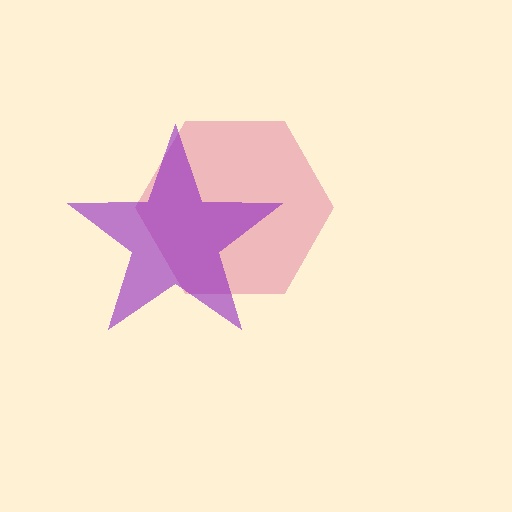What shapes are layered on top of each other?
The layered shapes are: a pink hexagon, a purple star.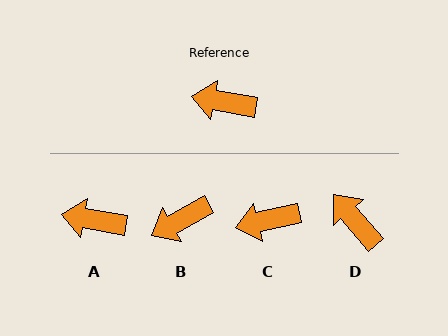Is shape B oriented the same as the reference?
No, it is off by about 39 degrees.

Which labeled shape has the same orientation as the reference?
A.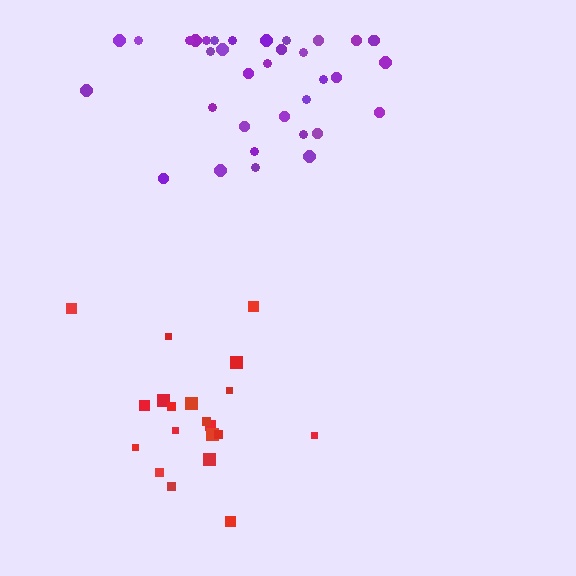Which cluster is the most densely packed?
Purple.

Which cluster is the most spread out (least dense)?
Red.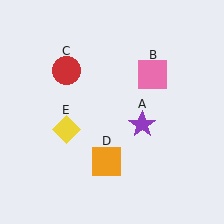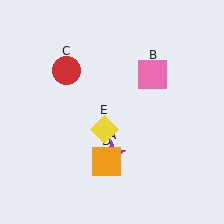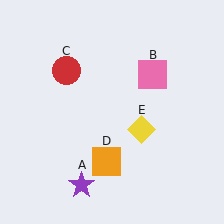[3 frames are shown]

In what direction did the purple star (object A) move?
The purple star (object A) moved down and to the left.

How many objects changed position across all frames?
2 objects changed position: purple star (object A), yellow diamond (object E).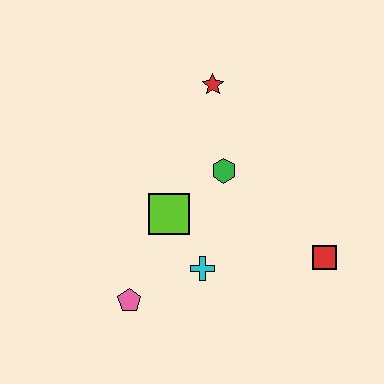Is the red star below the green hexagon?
No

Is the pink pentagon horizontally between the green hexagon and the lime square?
No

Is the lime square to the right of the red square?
No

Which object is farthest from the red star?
The pink pentagon is farthest from the red star.